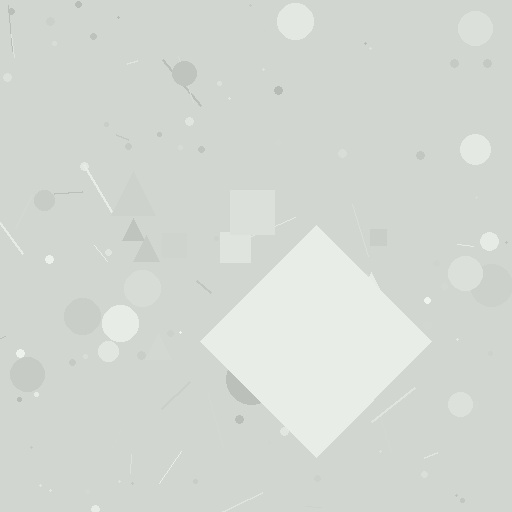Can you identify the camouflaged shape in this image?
The camouflaged shape is a diamond.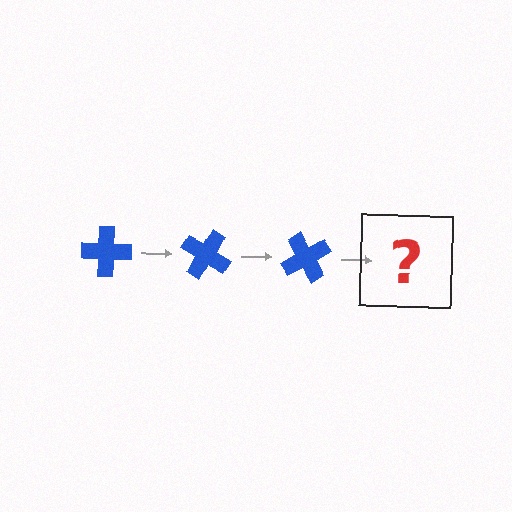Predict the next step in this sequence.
The next step is a blue cross rotated 90 degrees.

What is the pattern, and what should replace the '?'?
The pattern is that the cross rotates 30 degrees each step. The '?' should be a blue cross rotated 90 degrees.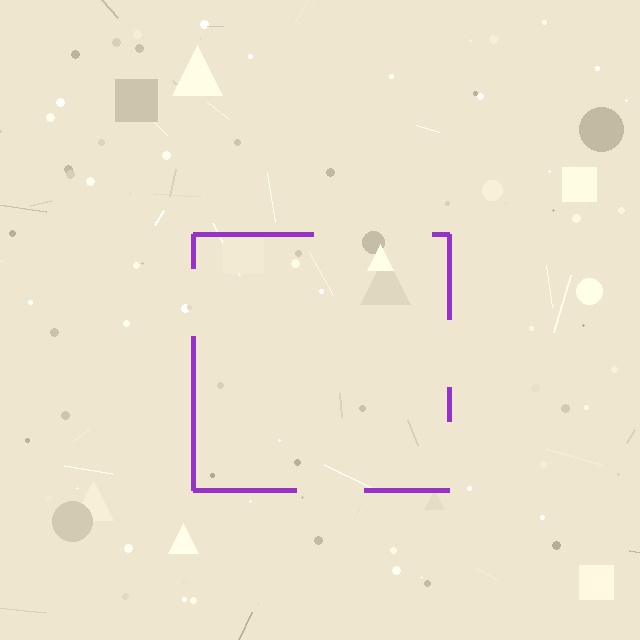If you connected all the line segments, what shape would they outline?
They would outline a square.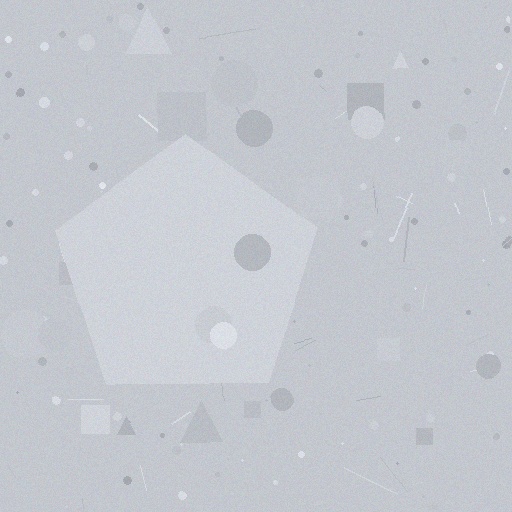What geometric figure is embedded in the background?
A pentagon is embedded in the background.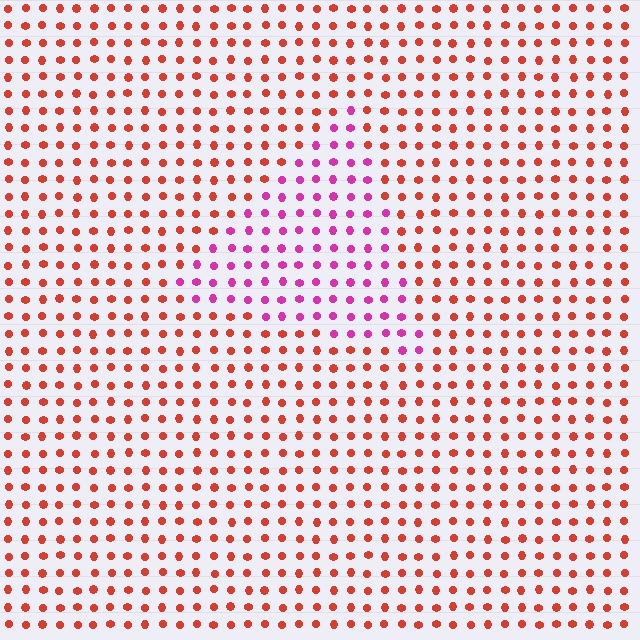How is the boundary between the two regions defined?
The boundary is defined purely by a slight shift in hue (about 49 degrees). Spacing, size, and orientation are identical on both sides.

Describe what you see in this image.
The image is filled with small red elements in a uniform arrangement. A triangle-shaped region is visible where the elements are tinted to a slightly different hue, forming a subtle color boundary.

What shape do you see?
I see a triangle.